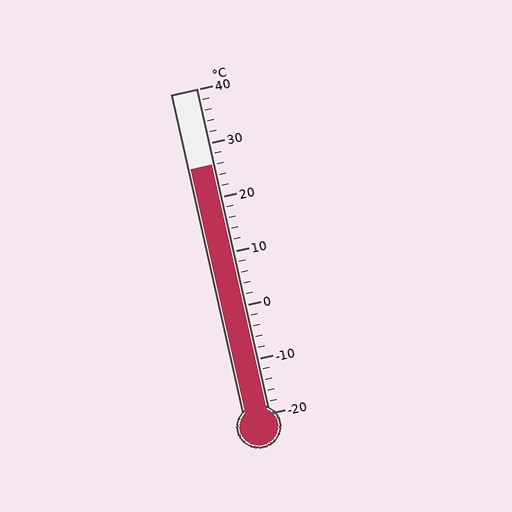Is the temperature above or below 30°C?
The temperature is below 30°C.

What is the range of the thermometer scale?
The thermometer scale ranges from -20°C to 40°C.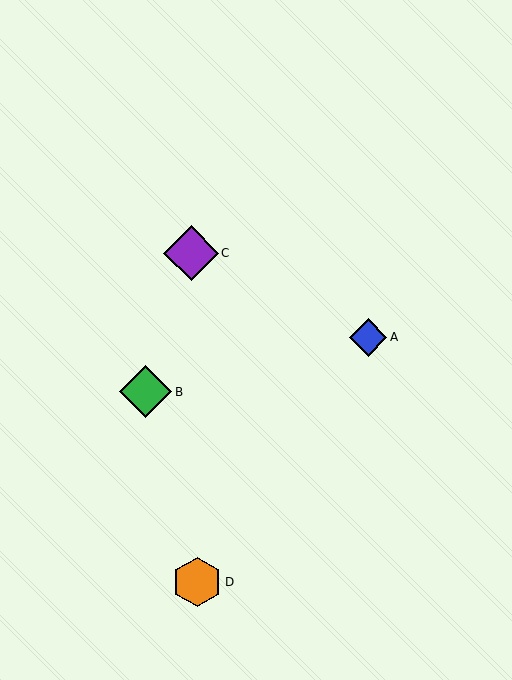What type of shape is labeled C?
Shape C is a purple diamond.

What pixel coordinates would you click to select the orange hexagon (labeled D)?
Click at (197, 582) to select the orange hexagon D.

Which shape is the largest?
The purple diamond (labeled C) is the largest.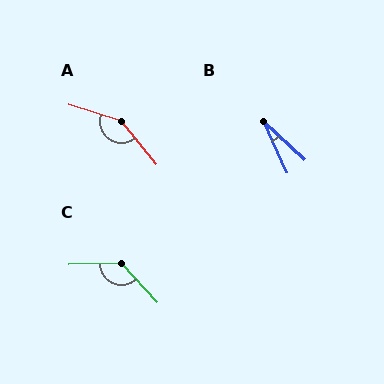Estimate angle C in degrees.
Approximately 131 degrees.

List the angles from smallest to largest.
B (23°), C (131°), A (146°).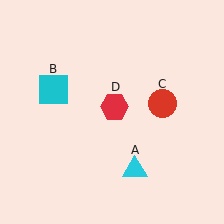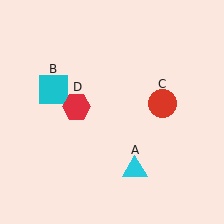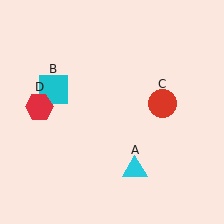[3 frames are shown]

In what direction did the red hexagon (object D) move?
The red hexagon (object D) moved left.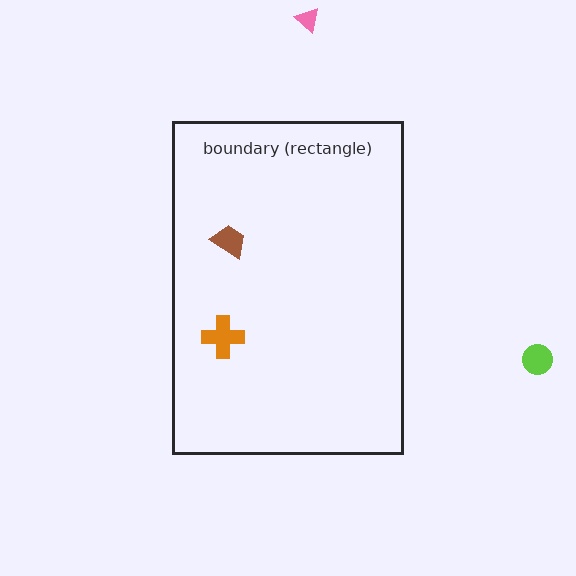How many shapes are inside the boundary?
2 inside, 2 outside.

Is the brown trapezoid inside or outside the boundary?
Inside.